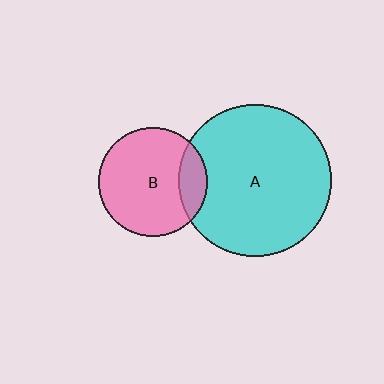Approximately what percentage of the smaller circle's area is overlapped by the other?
Approximately 15%.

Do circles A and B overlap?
Yes.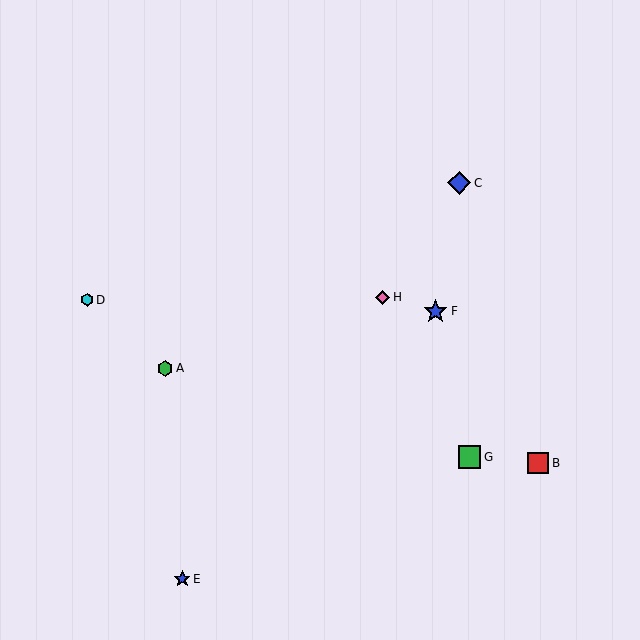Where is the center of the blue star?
The center of the blue star is at (182, 579).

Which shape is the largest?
The blue star (labeled F) is the largest.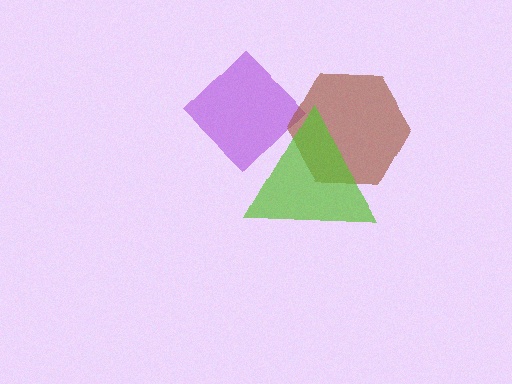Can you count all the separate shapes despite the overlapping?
Yes, there are 3 separate shapes.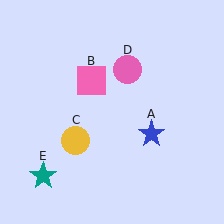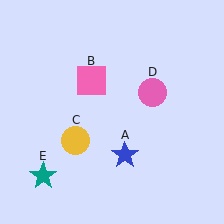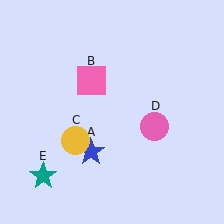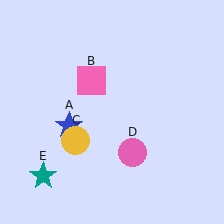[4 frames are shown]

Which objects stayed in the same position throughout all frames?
Pink square (object B) and yellow circle (object C) and teal star (object E) remained stationary.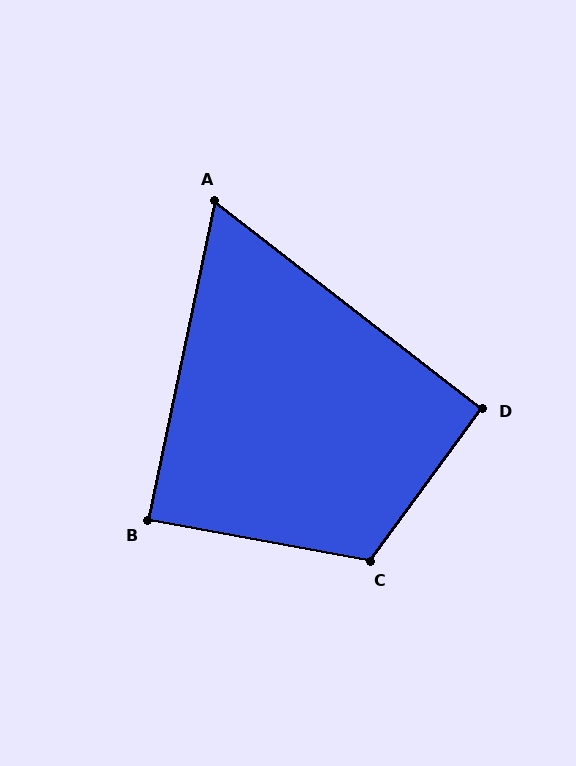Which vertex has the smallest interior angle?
A, at approximately 64 degrees.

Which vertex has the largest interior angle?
C, at approximately 116 degrees.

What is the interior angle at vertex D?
Approximately 92 degrees (approximately right).